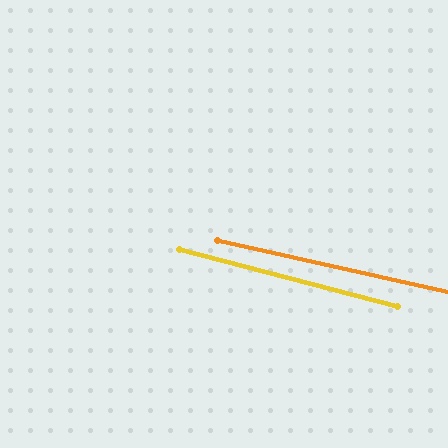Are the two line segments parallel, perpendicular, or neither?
Parallel — their directions differ by only 1.9°.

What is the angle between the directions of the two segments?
Approximately 2 degrees.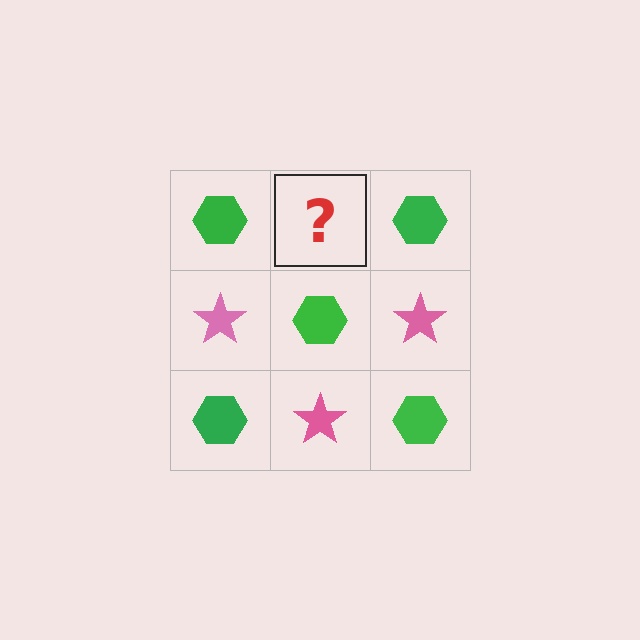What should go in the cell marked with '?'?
The missing cell should contain a pink star.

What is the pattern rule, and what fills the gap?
The rule is that it alternates green hexagon and pink star in a checkerboard pattern. The gap should be filled with a pink star.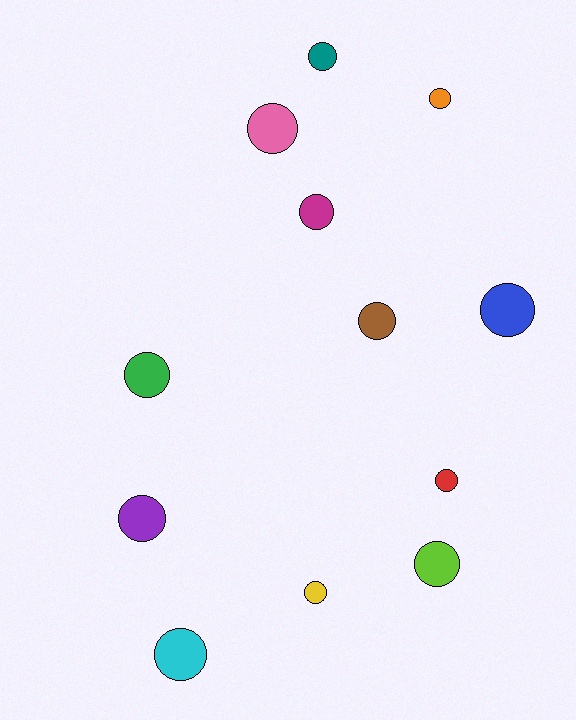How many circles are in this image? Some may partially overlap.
There are 12 circles.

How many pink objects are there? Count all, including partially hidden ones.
There is 1 pink object.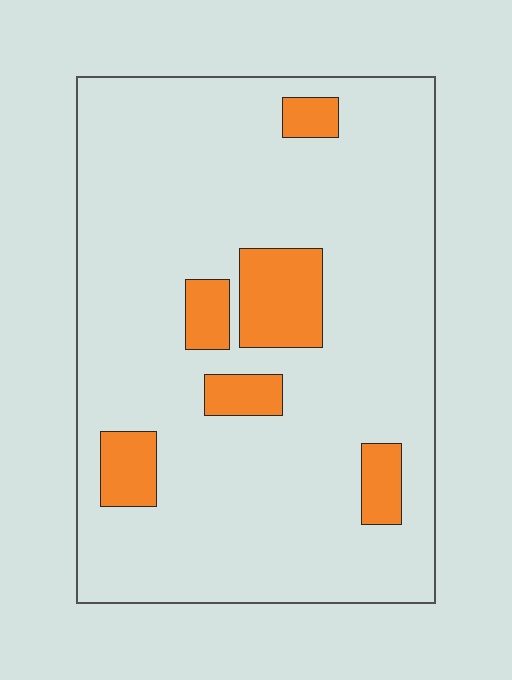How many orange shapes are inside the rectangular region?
6.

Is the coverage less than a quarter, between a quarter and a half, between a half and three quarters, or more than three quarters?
Less than a quarter.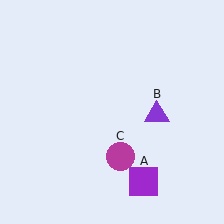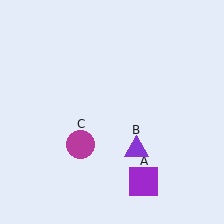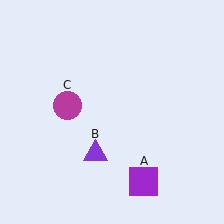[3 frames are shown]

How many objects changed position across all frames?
2 objects changed position: purple triangle (object B), magenta circle (object C).